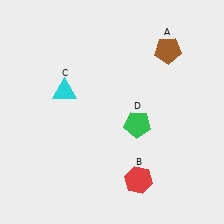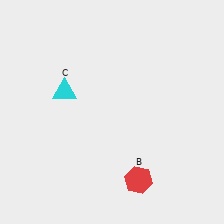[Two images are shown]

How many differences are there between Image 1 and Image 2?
There are 2 differences between the two images.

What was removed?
The green pentagon (D), the brown pentagon (A) were removed in Image 2.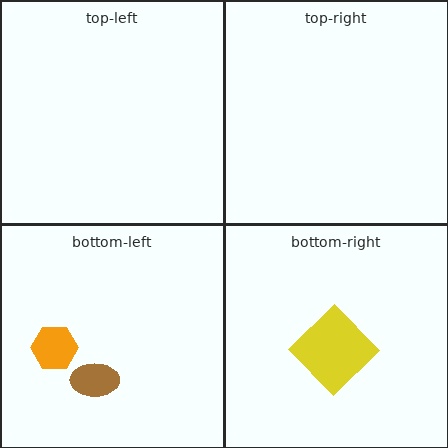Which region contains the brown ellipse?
The bottom-left region.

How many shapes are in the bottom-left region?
2.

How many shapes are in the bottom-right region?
1.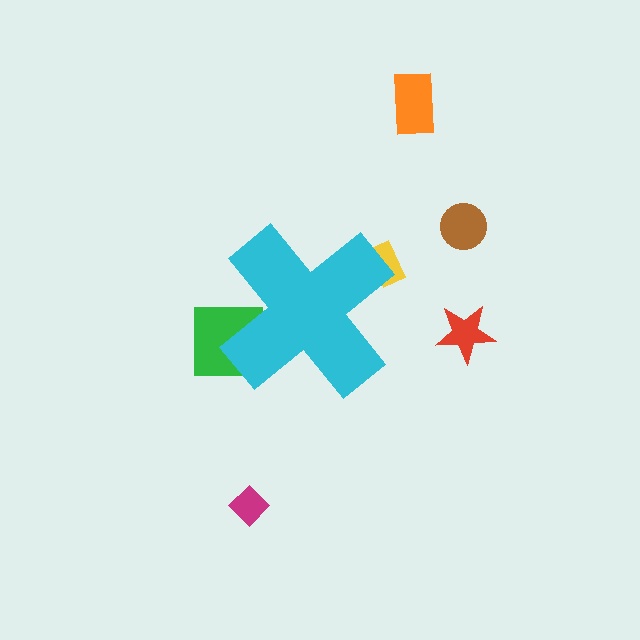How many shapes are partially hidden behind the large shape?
2 shapes are partially hidden.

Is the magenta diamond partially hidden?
No, the magenta diamond is fully visible.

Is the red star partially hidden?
No, the red star is fully visible.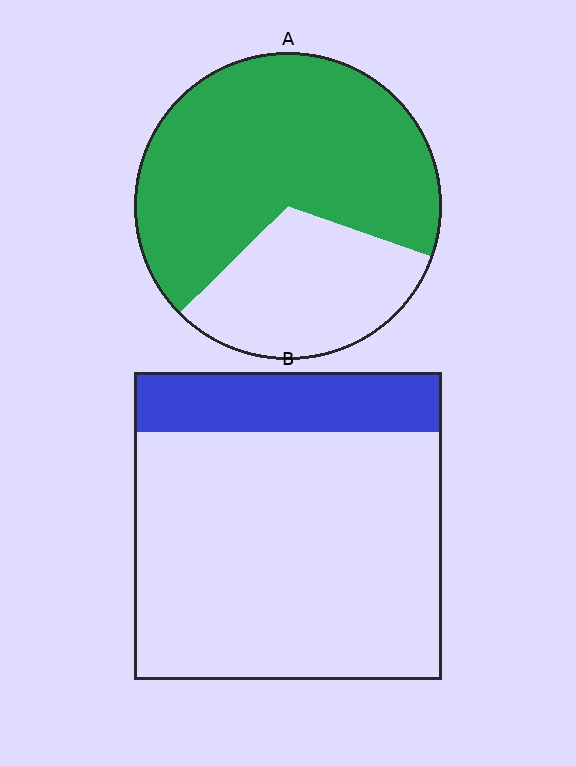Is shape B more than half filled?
No.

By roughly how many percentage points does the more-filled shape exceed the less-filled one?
By roughly 50 percentage points (A over B).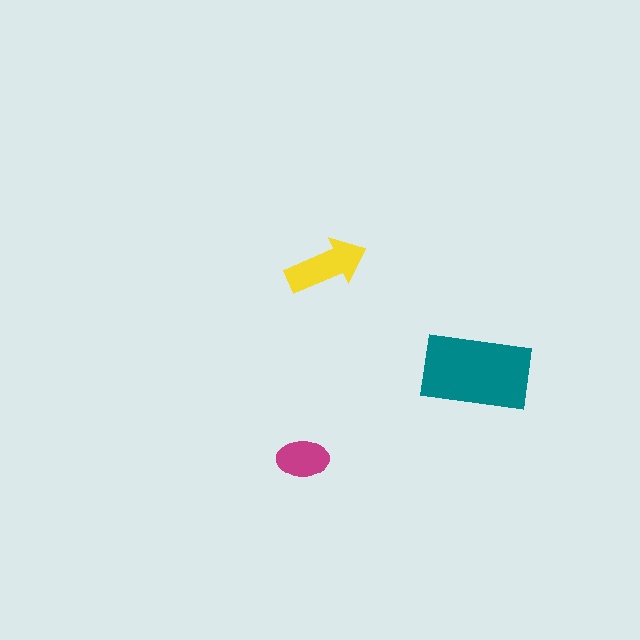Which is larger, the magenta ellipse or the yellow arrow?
The yellow arrow.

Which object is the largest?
The teal rectangle.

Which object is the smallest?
The magenta ellipse.